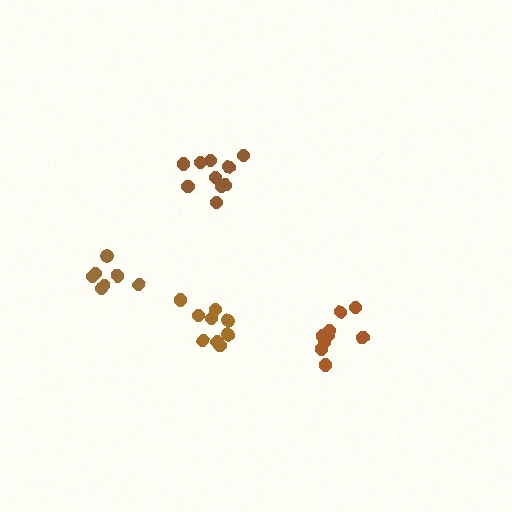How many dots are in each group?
Group 1: 10 dots, Group 2: 10 dots, Group 3: 10 dots, Group 4: 7 dots (37 total).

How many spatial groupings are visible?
There are 4 spatial groupings.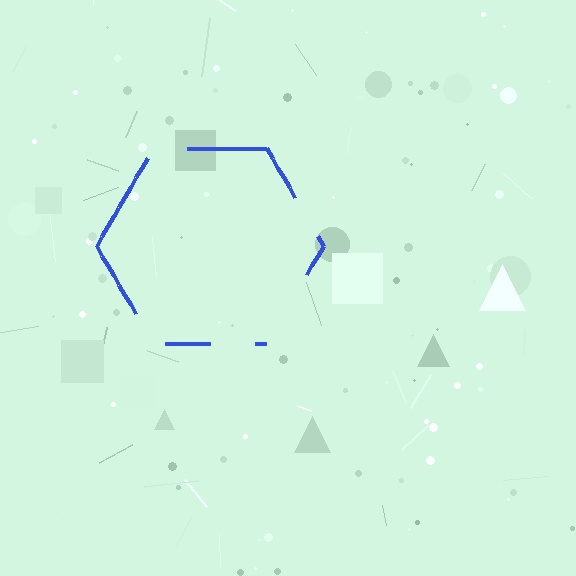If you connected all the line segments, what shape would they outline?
They would outline a hexagon.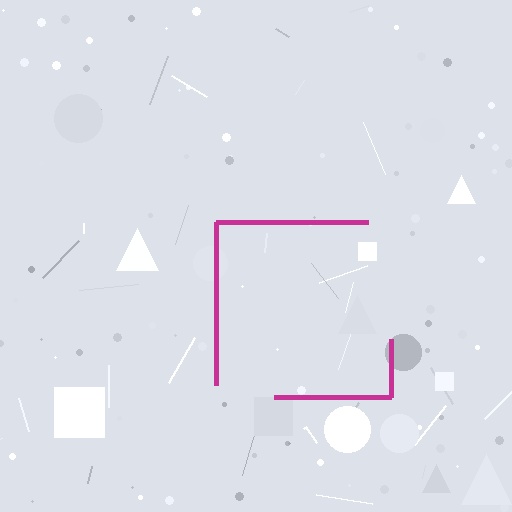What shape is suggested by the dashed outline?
The dashed outline suggests a square.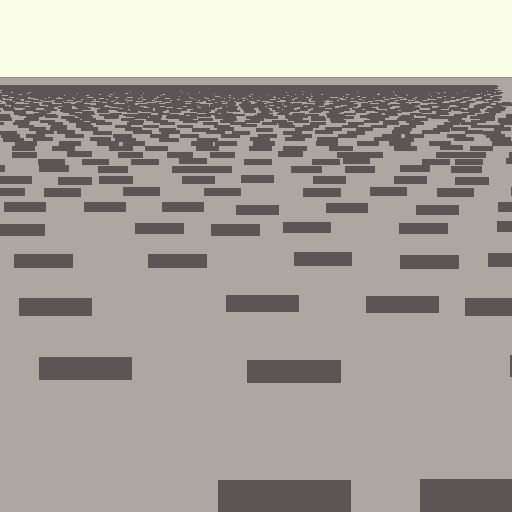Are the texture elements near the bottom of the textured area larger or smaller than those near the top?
Larger. Near the bottom, elements are closer to the viewer and appear at a bigger on-screen size.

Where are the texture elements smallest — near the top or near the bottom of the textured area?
Near the top.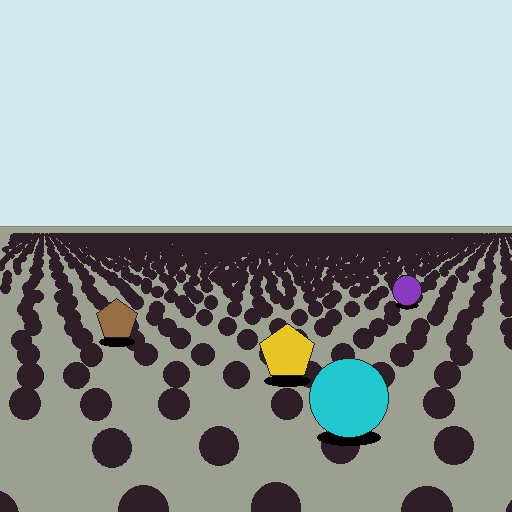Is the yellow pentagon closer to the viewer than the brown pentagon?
Yes. The yellow pentagon is closer — you can tell from the texture gradient: the ground texture is coarser near it.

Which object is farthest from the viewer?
The purple circle is farthest from the viewer. It appears smaller and the ground texture around it is denser.